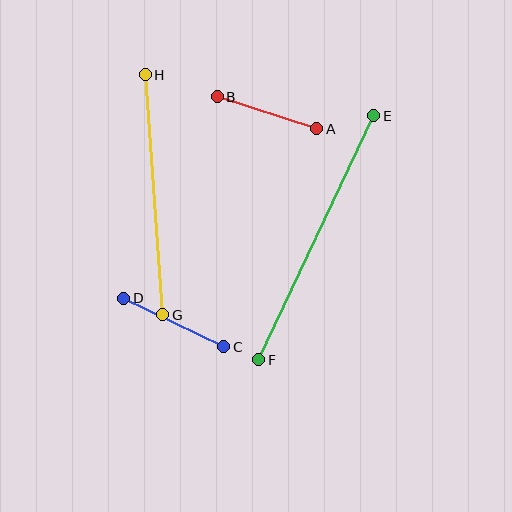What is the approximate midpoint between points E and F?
The midpoint is at approximately (316, 238) pixels.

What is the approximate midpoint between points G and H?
The midpoint is at approximately (154, 195) pixels.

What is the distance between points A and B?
The distance is approximately 105 pixels.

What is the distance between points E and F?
The distance is approximately 270 pixels.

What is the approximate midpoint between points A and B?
The midpoint is at approximately (267, 113) pixels.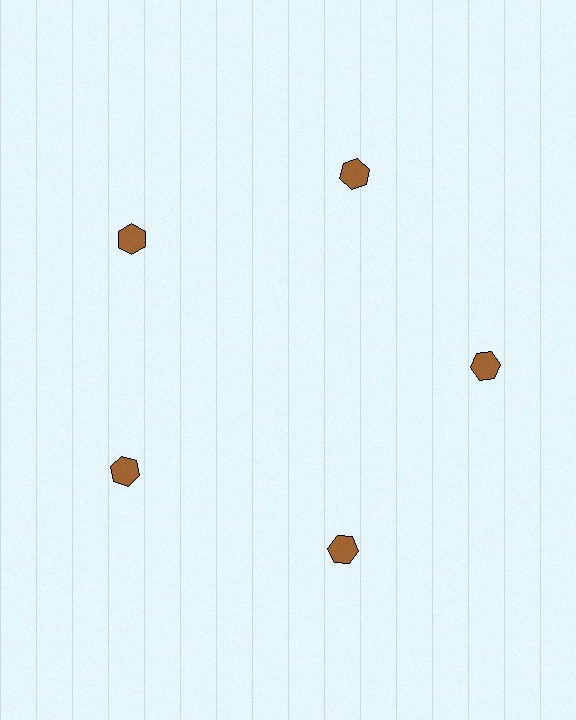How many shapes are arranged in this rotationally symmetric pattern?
There are 5 shapes, arranged in 5 groups of 1.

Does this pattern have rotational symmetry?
Yes, this pattern has 5-fold rotational symmetry. It looks the same after rotating 72 degrees around the center.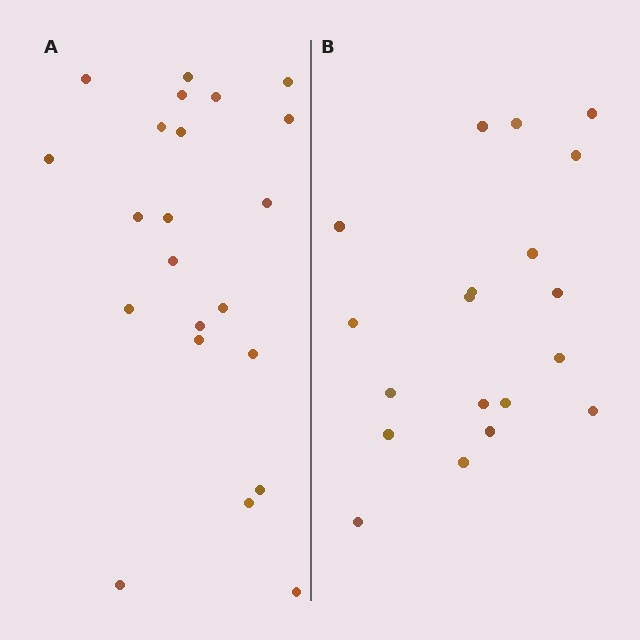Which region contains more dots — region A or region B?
Region A (the left region) has more dots.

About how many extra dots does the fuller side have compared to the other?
Region A has just a few more — roughly 2 or 3 more dots than region B.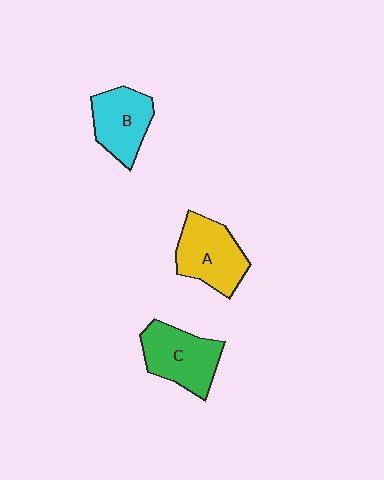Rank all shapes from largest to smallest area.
From largest to smallest: A (yellow), C (green), B (cyan).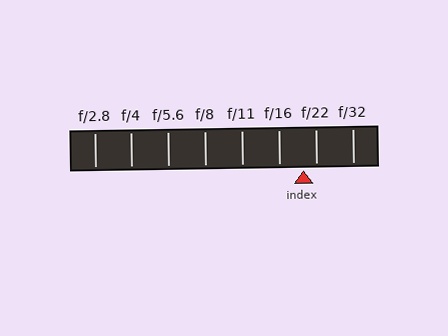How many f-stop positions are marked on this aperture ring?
There are 8 f-stop positions marked.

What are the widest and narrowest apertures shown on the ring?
The widest aperture shown is f/2.8 and the narrowest is f/32.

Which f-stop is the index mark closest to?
The index mark is closest to f/22.